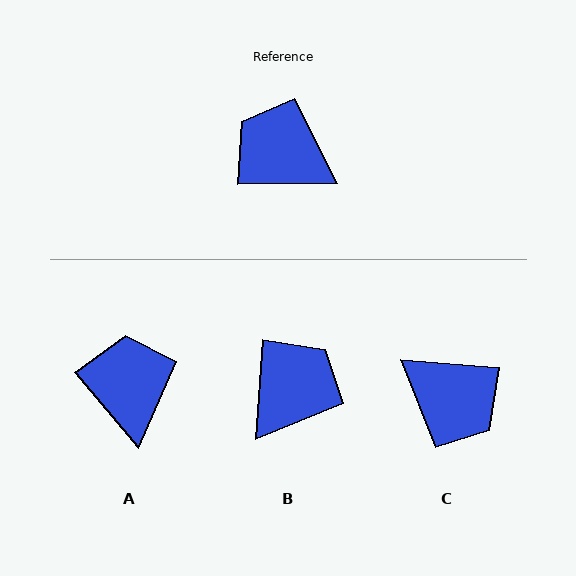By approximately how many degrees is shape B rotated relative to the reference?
Approximately 95 degrees clockwise.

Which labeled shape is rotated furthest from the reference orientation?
C, about 174 degrees away.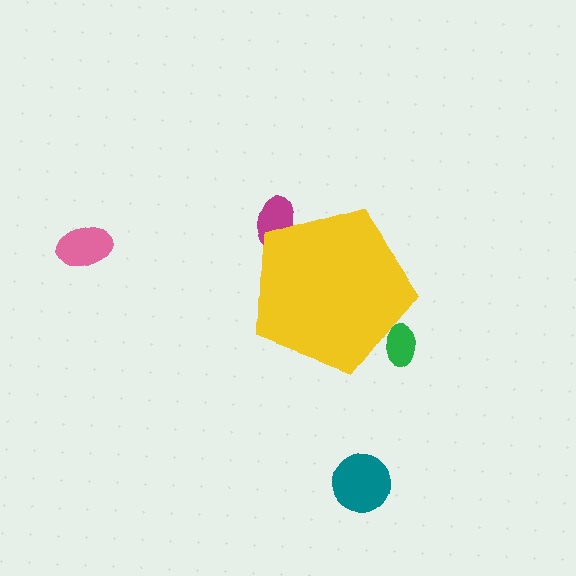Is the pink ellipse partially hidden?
No, the pink ellipse is fully visible.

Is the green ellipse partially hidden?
Yes, the green ellipse is partially hidden behind the yellow pentagon.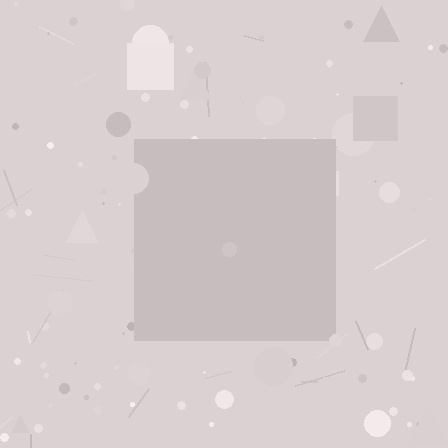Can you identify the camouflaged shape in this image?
The camouflaged shape is a square.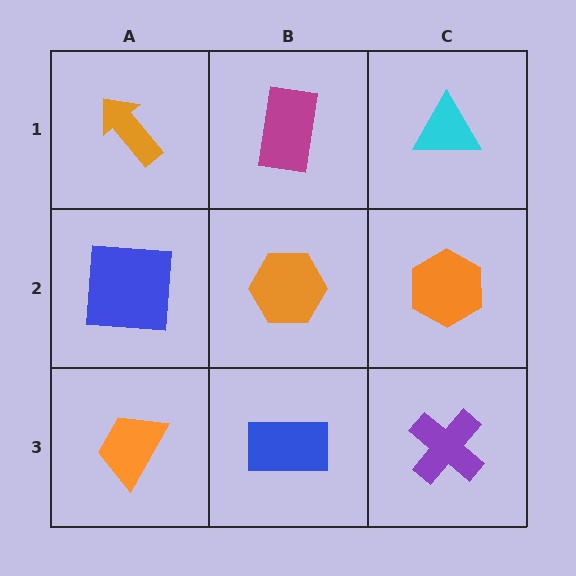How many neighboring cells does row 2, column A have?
3.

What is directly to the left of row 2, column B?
A blue square.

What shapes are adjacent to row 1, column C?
An orange hexagon (row 2, column C), a magenta rectangle (row 1, column B).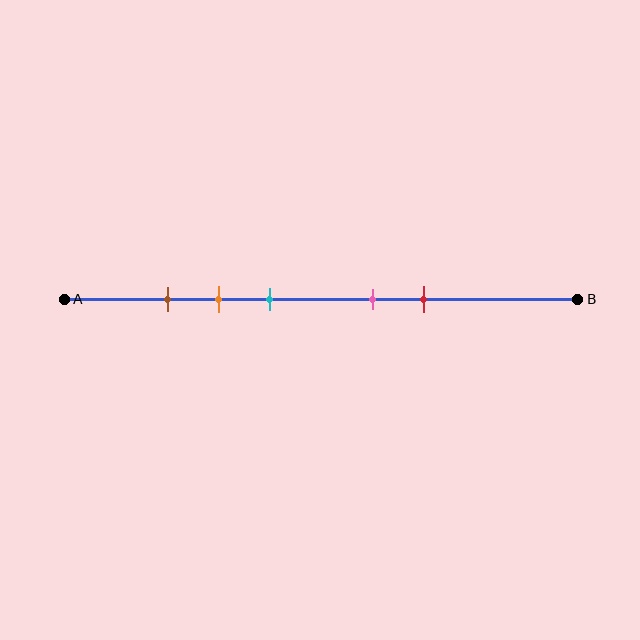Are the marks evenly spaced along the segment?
No, the marks are not evenly spaced.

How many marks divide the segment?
There are 5 marks dividing the segment.